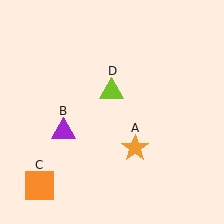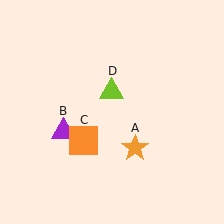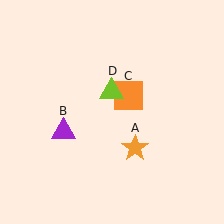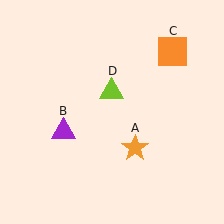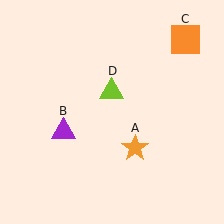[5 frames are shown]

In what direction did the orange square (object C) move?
The orange square (object C) moved up and to the right.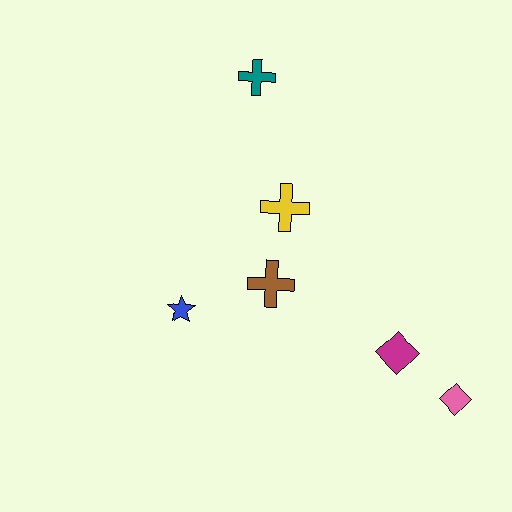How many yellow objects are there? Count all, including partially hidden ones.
There is 1 yellow object.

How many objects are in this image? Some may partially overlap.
There are 6 objects.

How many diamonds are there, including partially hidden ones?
There are 2 diamonds.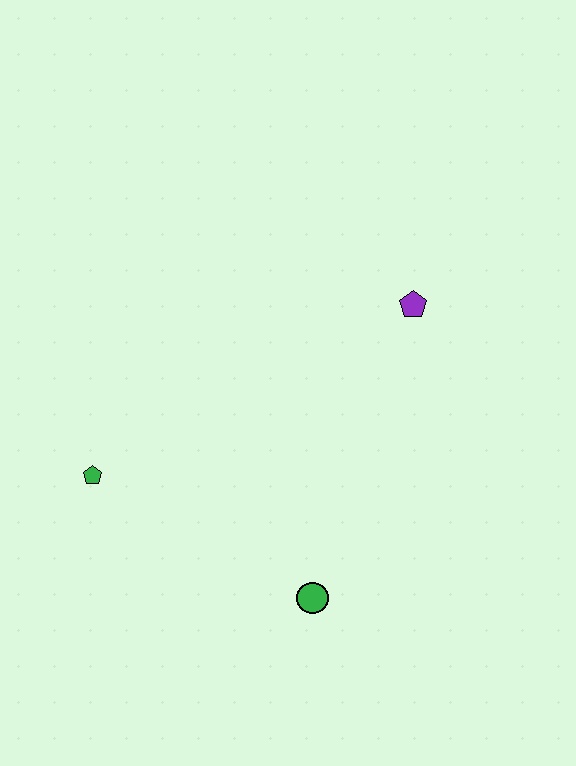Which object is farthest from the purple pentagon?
The green pentagon is farthest from the purple pentagon.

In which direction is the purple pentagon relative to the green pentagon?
The purple pentagon is to the right of the green pentagon.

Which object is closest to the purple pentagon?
The green circle is closest to the purple pentagon.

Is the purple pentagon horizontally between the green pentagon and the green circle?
No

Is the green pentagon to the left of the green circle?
Yes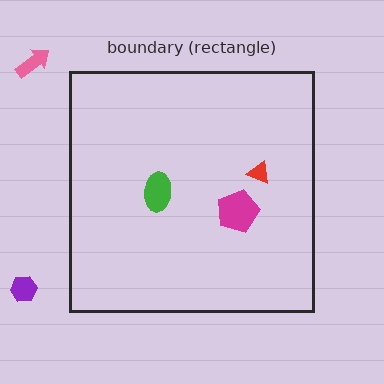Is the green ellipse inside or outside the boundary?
Inside.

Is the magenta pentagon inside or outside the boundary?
Inside.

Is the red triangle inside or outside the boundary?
Inside.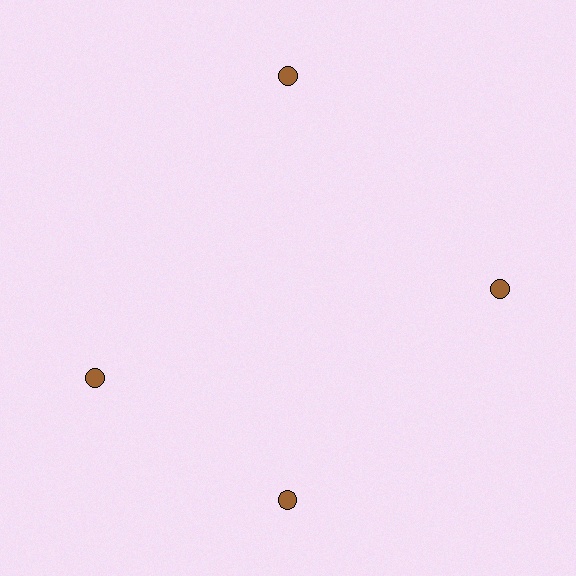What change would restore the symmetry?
The symmetry would be restored by rotating it back into even spacing with its neighbors so that all 4 circles sit at equal angles and equal distance from the center.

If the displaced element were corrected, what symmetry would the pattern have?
It would have 4-fold rotational symmetry — the pattern would map onto itself every 90 degrees.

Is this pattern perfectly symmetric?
No. The 4 brown circles are arranged in a ring, but one element near the 9 o'clock position is rotated out of alignment along the ring, breaking the 4-fold rotational symmetry.